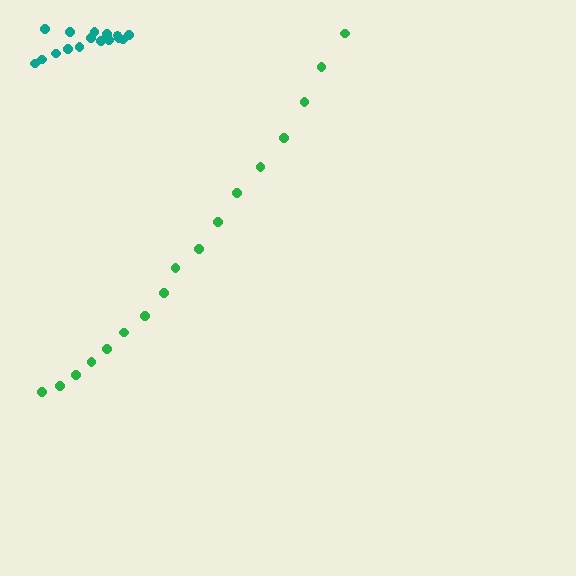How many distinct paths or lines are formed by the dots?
There are 2 distinct paths.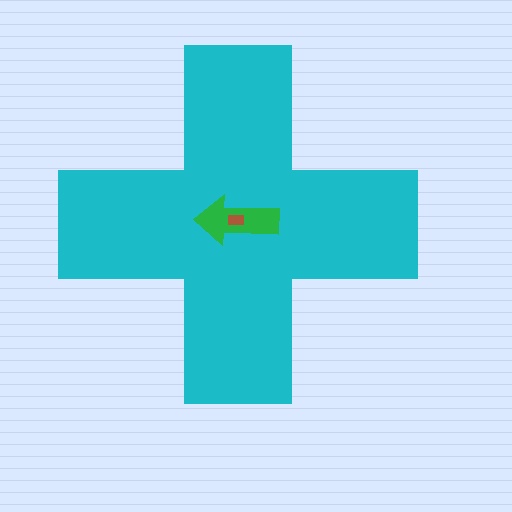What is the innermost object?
The brown rectangle.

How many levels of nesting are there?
3.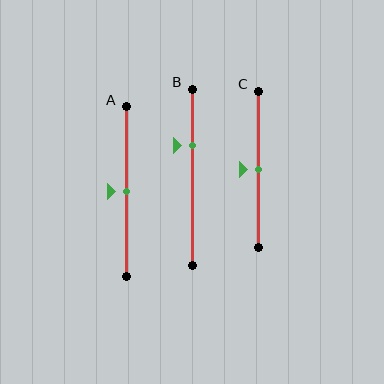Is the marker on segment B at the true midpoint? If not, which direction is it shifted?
No, the marker on segment B is shifted upward by about 18% of the segment length.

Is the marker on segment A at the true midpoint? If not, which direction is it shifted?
Yes, the marker on segment A is at the true midpoint.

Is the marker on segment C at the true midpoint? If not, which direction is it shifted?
Yes, the marker on segment C is at the true midpoint.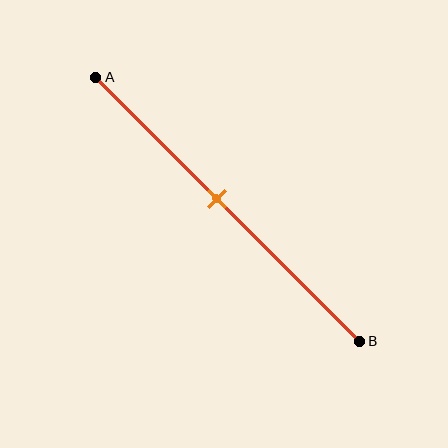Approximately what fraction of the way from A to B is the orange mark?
The orange mark is approximately 45% of the way from A to B.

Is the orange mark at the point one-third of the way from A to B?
No, the mark is at about 45% from A, not at the 33% one-third point.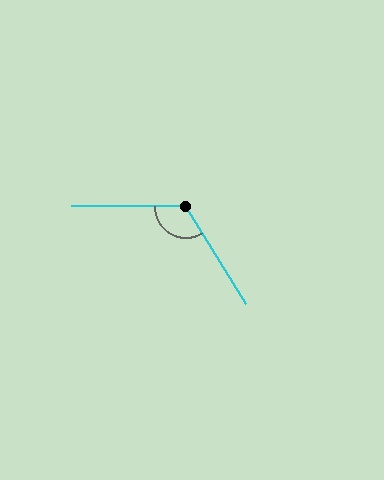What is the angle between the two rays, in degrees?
Approximately 122 degrees.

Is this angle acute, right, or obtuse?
It is obtuse.